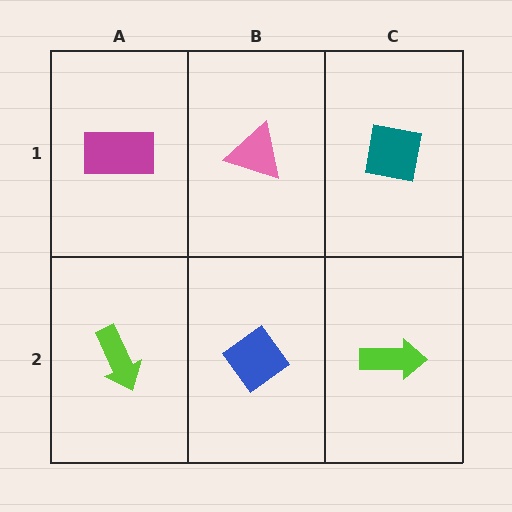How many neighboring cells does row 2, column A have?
2.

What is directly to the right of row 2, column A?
A blue diamond.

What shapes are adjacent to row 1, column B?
A blue diamond (row 2, column B), a magenta rectangle (row 1, column A), a teal square (row 1, column C).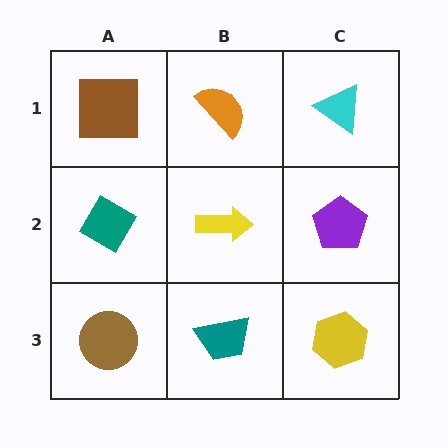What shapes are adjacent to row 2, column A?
A brown square (row 1, column A), a brown circle (row 3, column A), a yellow arrow (row 2, column B).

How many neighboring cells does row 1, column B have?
3.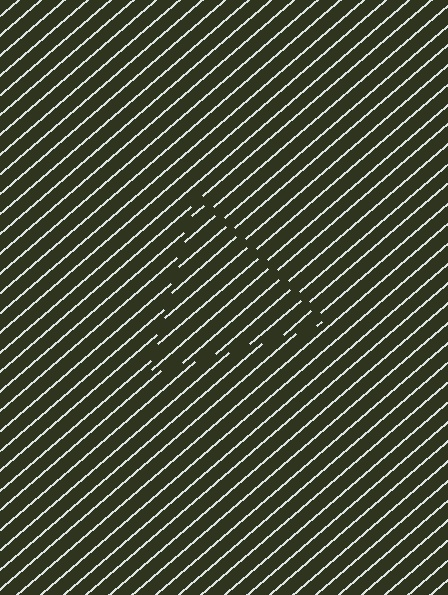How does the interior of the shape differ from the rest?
The interior of the shape contains the same grating, shifted by half a period — the contour is defined by the phase discontinuity where line-ends from the inner and outer gratings abut.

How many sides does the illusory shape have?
3 sides — the line-ends trace a triangle.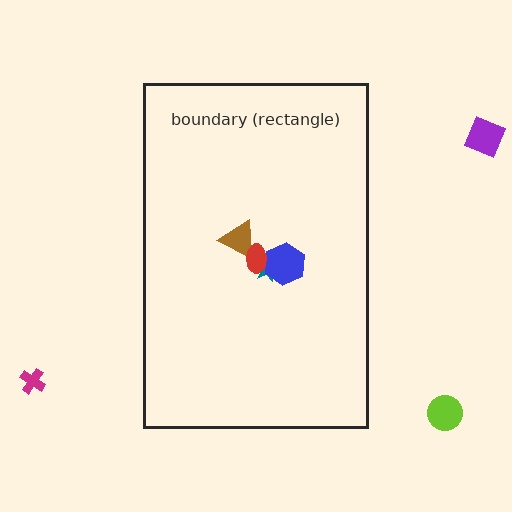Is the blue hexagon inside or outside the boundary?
Inside.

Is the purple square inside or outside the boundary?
Outside.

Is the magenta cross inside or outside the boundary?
Outside.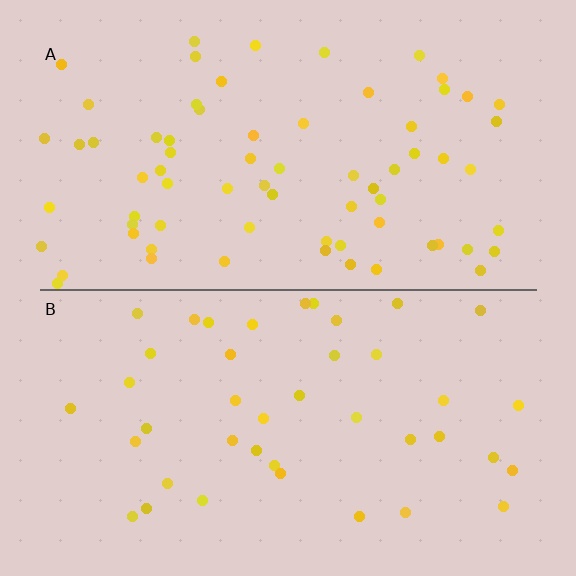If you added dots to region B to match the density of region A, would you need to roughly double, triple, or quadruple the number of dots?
Approximately double.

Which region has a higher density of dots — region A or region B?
A (the top).